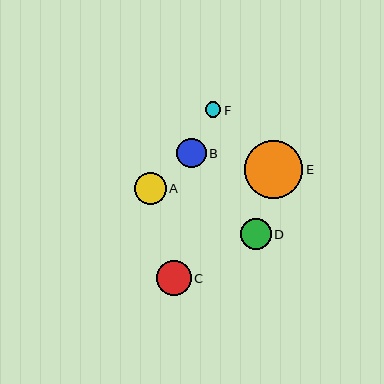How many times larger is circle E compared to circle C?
Circle E is approximately 1.6 times the size of circle C.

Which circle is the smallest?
Circle F is the smallest with a size of approximately 15 pixels.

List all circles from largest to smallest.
From largest to smallest: E, C, A, D, B, F.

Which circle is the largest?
Circle E is the largest with a size of approximately 58 pixels.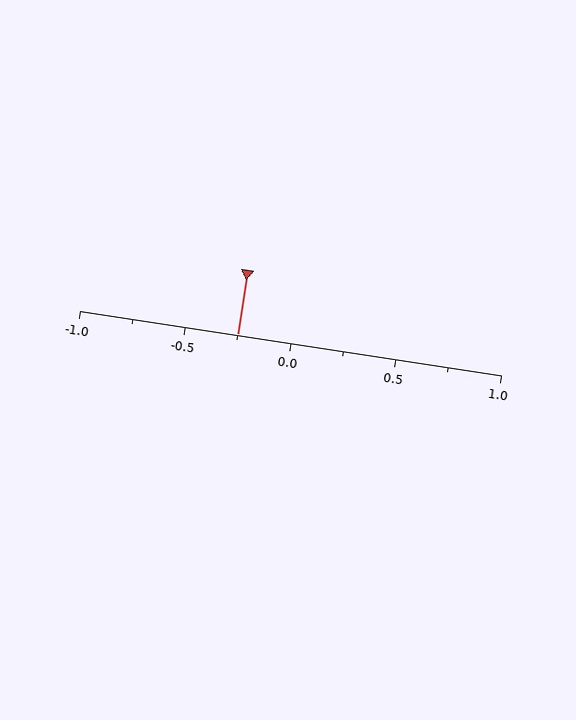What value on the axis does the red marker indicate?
The marker indicates approximately -0.25.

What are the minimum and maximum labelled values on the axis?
The axis runs from -1.0 to 1.0.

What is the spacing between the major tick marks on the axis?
The major ticks are spaced 0.5 apart.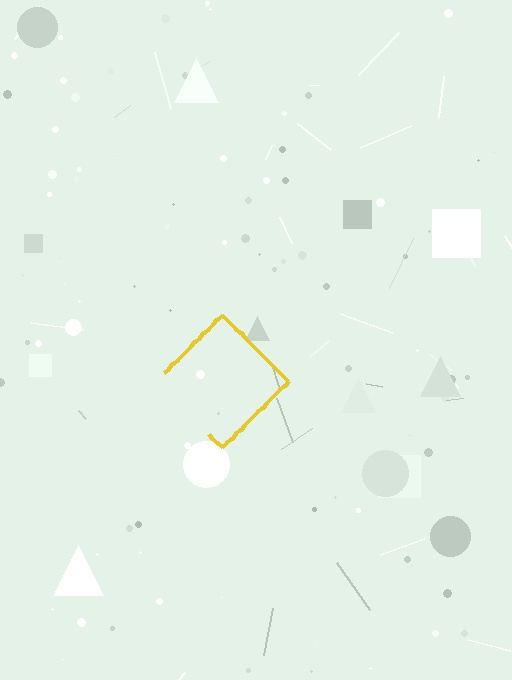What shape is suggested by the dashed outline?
The dashed outline suggests a diamond.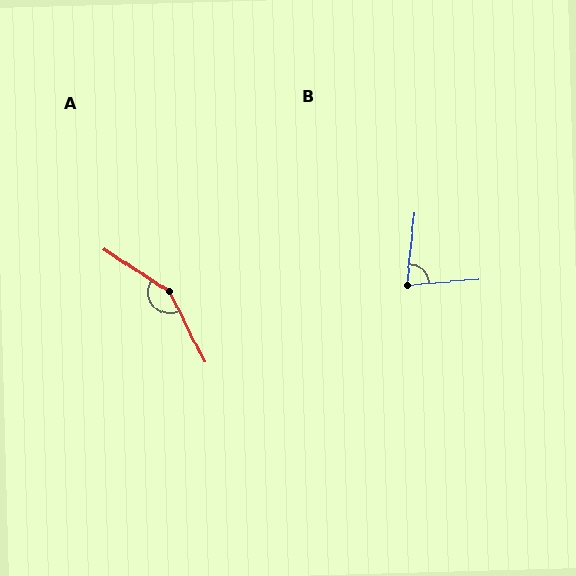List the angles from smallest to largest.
B (79°), A (150°).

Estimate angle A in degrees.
Approximately 150 degrees.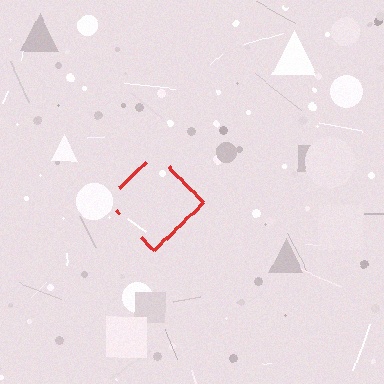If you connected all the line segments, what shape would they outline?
They would outline a diamond.